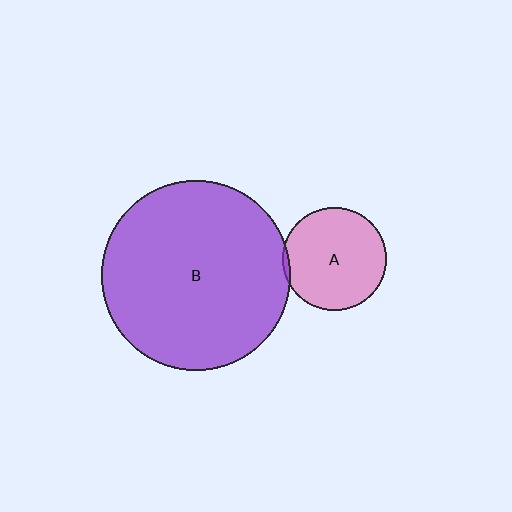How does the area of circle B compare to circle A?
Approximately 3.4 times.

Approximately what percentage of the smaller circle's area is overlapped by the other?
Approximately 5%.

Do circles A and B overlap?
Yes.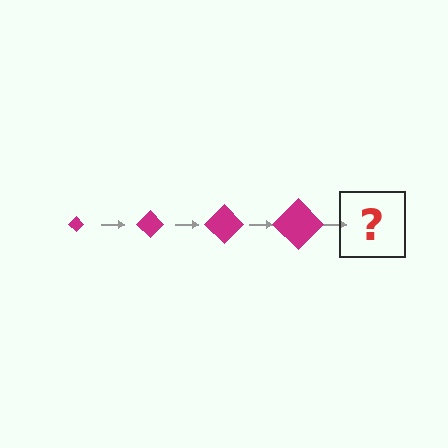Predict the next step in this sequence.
The next step is a magenta diamond, larger than the previous one.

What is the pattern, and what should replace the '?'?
The pattern is that the diamond gets progressively larger each step. The '?' should be a magenta diamond, larger than the previous one.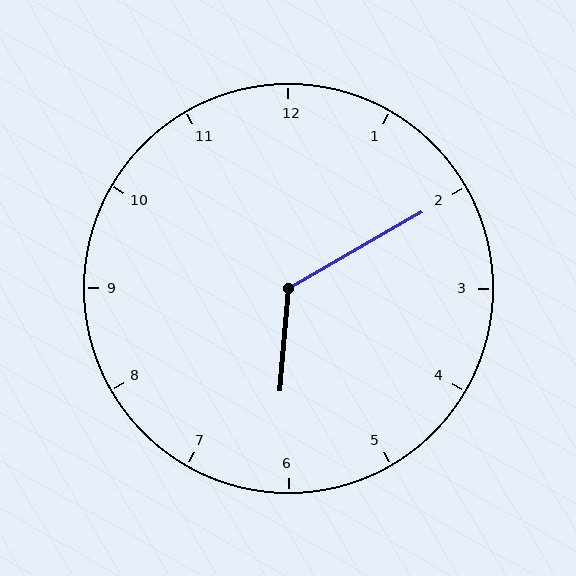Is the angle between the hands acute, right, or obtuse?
It is obtuse.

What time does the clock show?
6:10.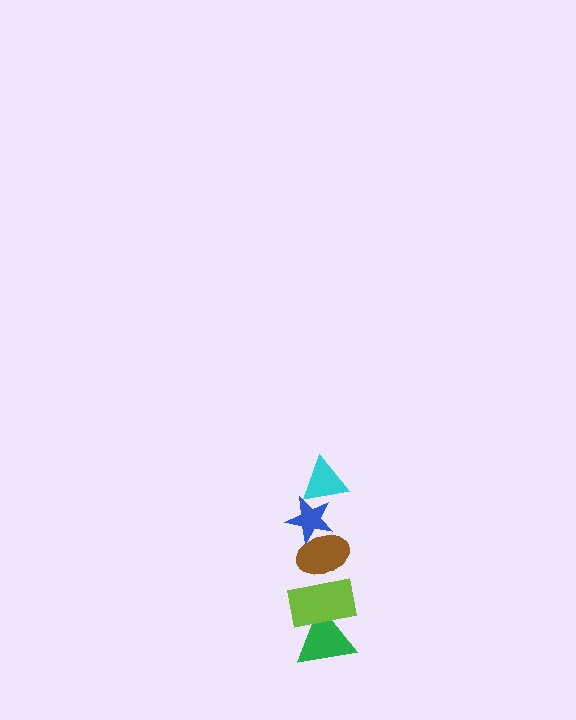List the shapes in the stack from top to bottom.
From top to bottom: the cyan triangle, the blue star, the brown ellipse, the lime rectangle, the green triangle.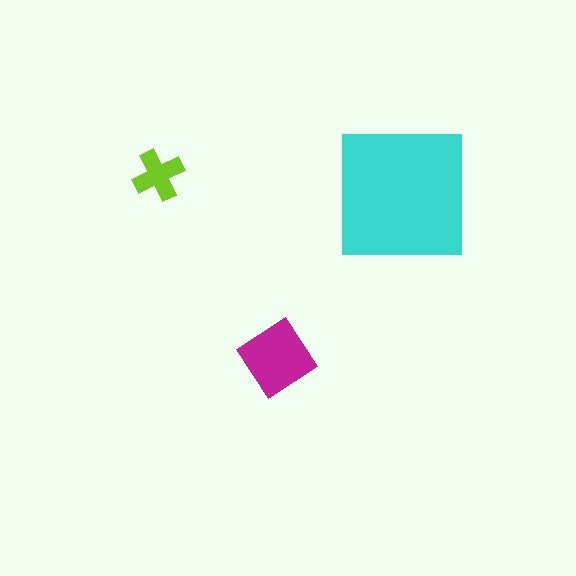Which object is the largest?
The cyan square.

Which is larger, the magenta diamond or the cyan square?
The cyan square.